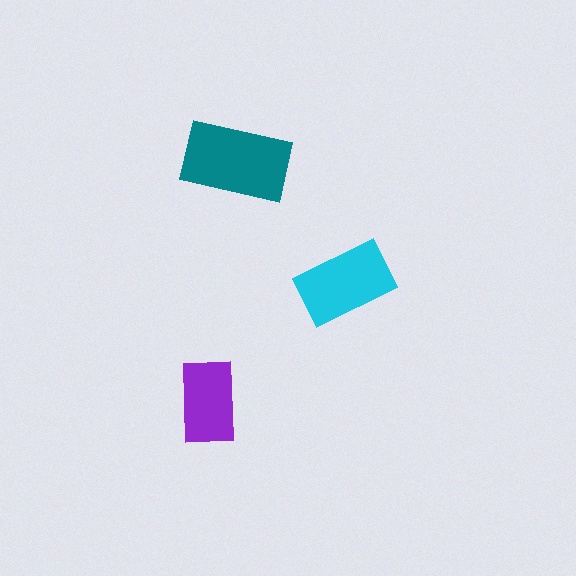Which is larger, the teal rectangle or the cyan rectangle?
The teal one.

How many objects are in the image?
There are 3 objects in the image.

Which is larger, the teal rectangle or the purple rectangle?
The teal one.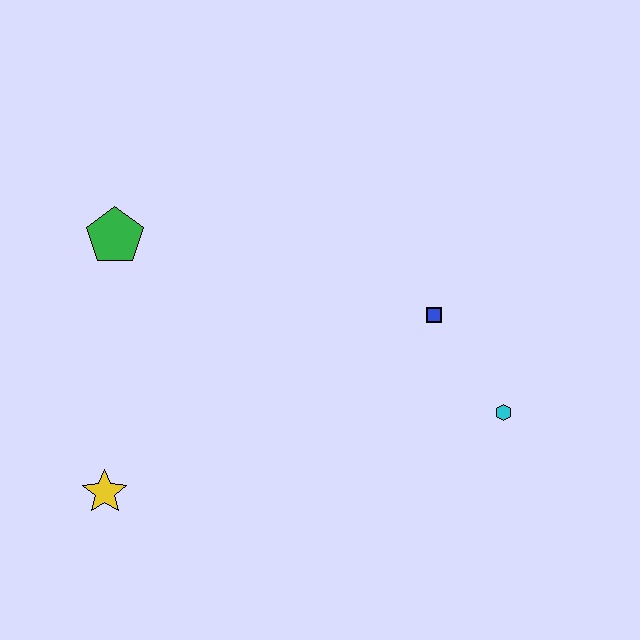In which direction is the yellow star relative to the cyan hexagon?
The yellow star is to the left of the cyan hexagon.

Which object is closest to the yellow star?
The green pentagon is closest to the yellow star.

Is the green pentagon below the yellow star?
No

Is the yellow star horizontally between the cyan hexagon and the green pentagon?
No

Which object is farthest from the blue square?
The yellow star is farthest from the blue square.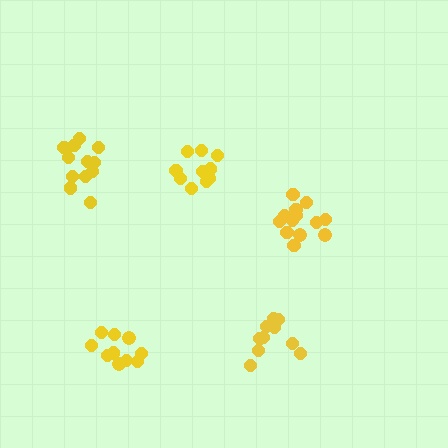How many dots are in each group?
Group 1: 12 dots, Group 2: 10 dots, Group 3: 10 dots, Group 4: 14 dots, Group 5: 11 dots (57 total).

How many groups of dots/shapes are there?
There are 5 groups.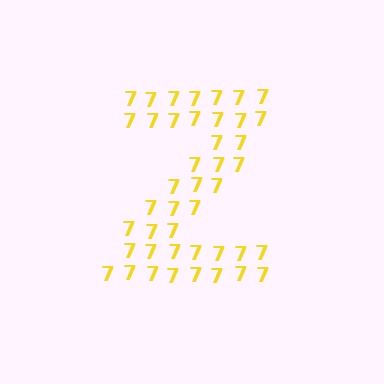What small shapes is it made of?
It is made of small digit 7's.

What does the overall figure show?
The overall figure shows the letter Z.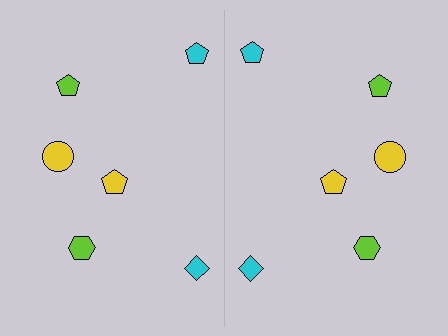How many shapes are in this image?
There are 12 shapes in this image.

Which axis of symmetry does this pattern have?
The pattern has a vertical axis of symmetry running through the center of the image.